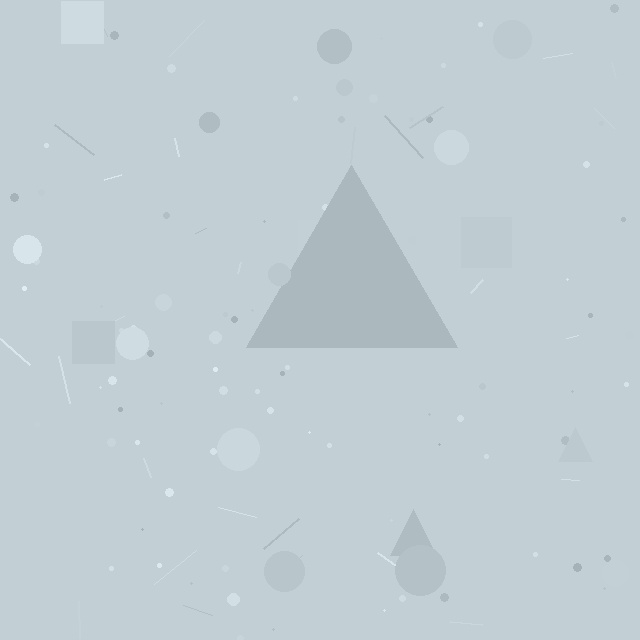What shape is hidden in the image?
A triangle is hidden in the image.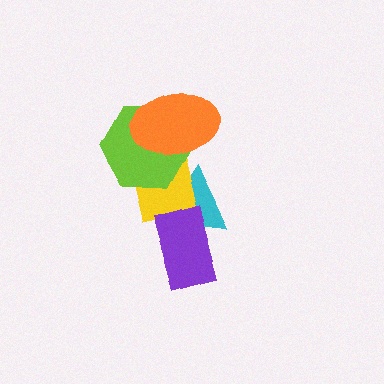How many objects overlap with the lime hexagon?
3 objects overlap with the lime hexagon.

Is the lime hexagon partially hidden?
Yes, it is partially covered by another shape.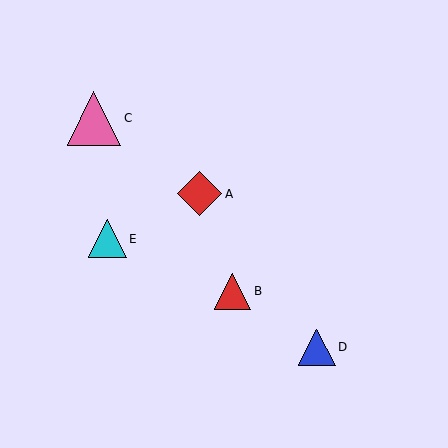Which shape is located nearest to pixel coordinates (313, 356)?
The blue triangle (labeled D) at (317, 347) is nearest to that location.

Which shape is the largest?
The pink triangle (labeled C) is the largest.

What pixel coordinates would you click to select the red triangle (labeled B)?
Click at (233, 291) to select the red triangle B.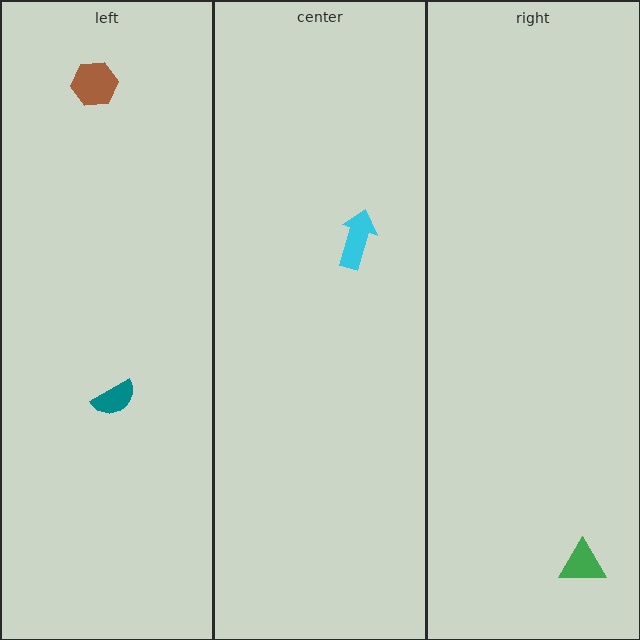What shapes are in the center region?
The cyan arrow.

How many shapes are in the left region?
2.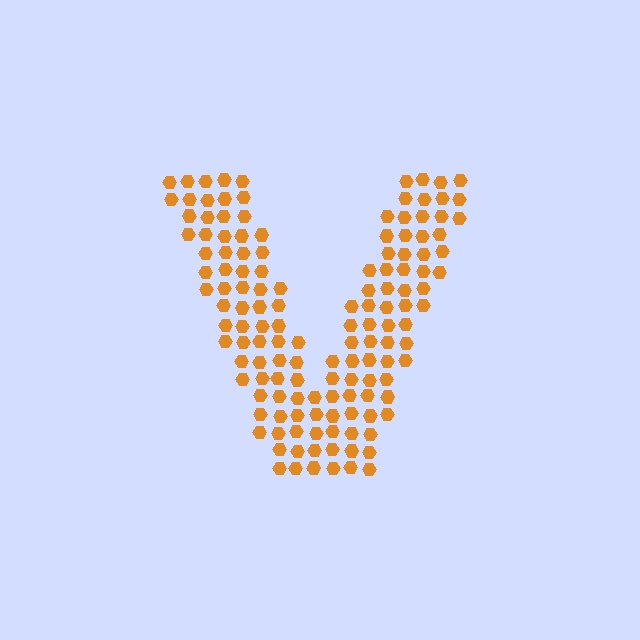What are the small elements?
The small elements are hexagons.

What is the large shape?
The large shape is the letter V.